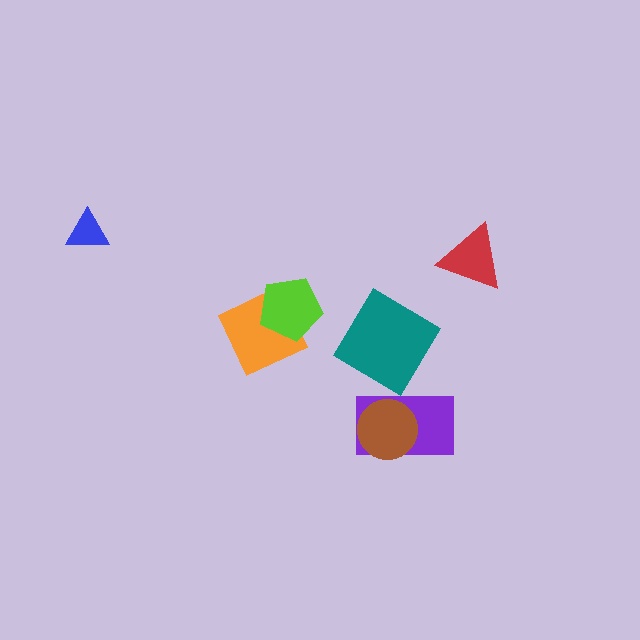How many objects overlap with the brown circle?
1 object overlaps with the brown circle.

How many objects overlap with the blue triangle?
0 objects overlap with the blue triangle.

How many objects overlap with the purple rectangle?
1 object overlaps with the purple rectangle.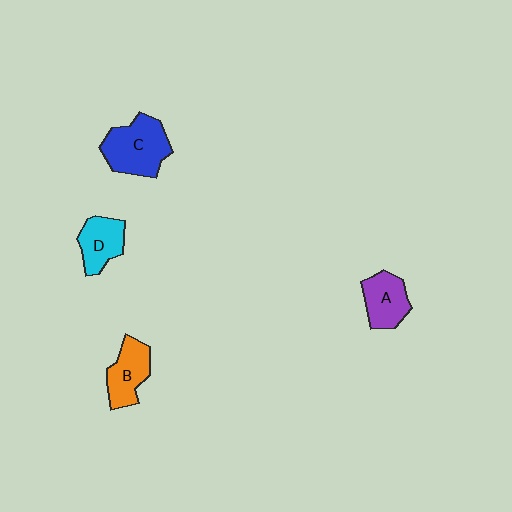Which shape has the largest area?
Shape C (blue).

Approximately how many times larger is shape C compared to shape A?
Approximately 1.5 times.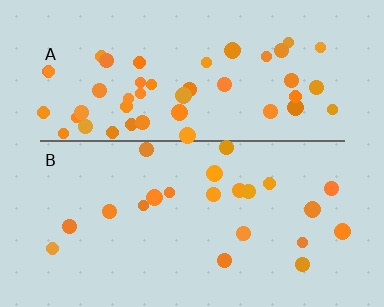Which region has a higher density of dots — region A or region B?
A (the top).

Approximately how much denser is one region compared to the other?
Approximately 2.3× — region A over region B.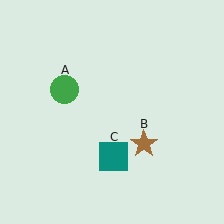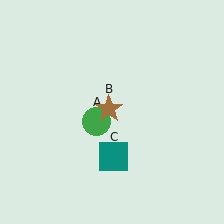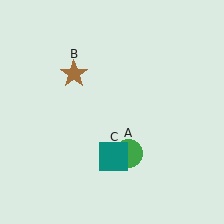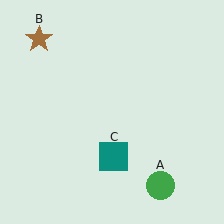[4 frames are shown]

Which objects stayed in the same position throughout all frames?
Teal square (object C) remained stationary.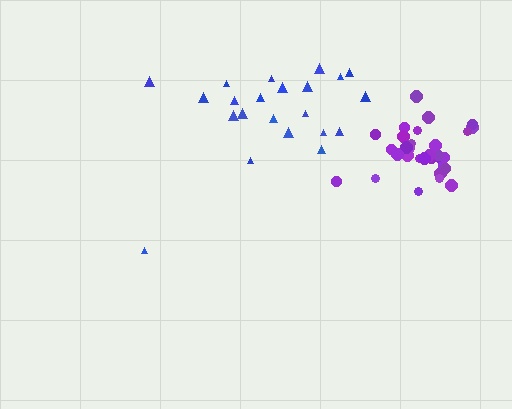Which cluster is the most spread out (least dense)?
Blue.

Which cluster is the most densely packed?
Purple.